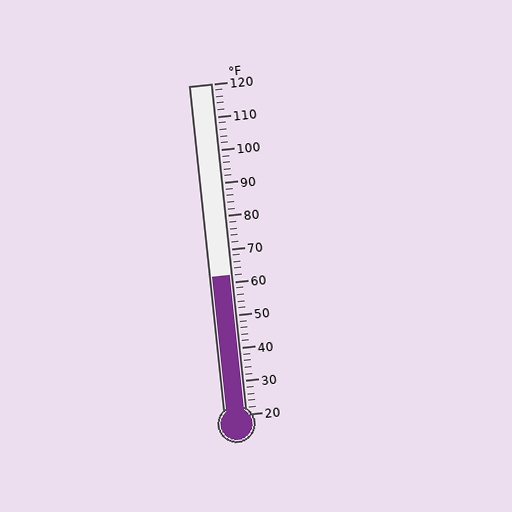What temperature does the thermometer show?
The thermometer shows approximately 62°F.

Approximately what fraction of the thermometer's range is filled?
The thermometer is filled to approximately 40% of its range.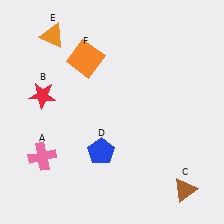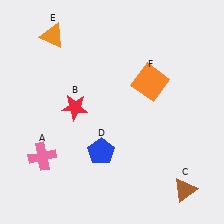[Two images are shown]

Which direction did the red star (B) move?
The red star (B) moved right.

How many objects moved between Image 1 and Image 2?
2 objects moved between the two images.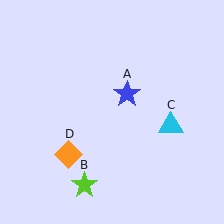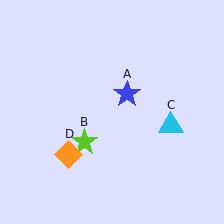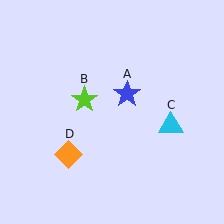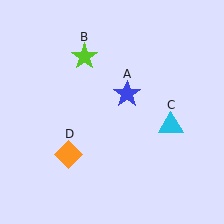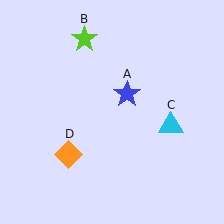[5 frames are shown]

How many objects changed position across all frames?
1 object changed position: lime star (object B).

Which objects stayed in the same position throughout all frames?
Blue star (object A) and cyan triangle (object C) and orange diamond (object D) remained stationary.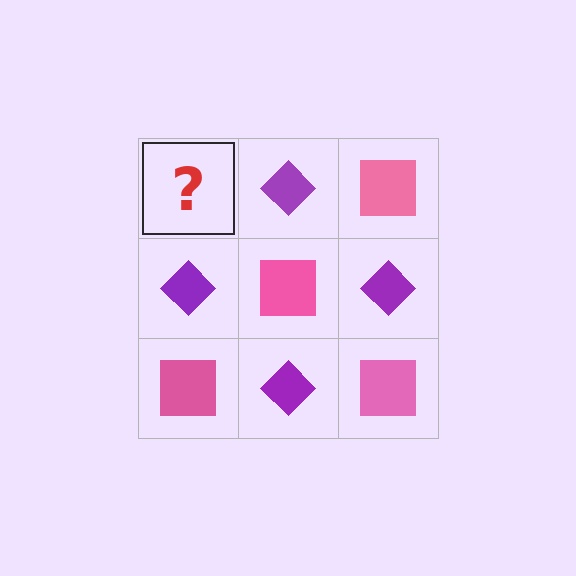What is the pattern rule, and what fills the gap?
The rule is that it alternates pink square and purple diamond in a checkerboard pattern. The gap should be filled with a pink square.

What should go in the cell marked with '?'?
The missing cell should contain a pink square.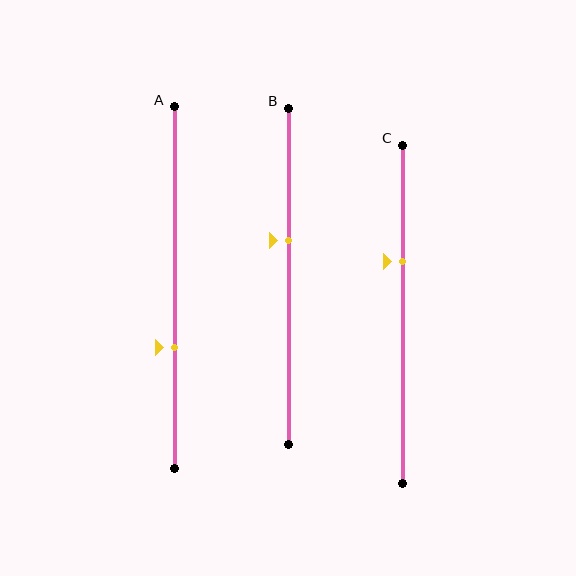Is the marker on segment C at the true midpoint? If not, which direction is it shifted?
No, the marker on segment C is shifted upward by about 16% of the segment length.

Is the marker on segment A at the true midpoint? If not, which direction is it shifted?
No, the marker on segment A is shifted downward by about 17% of the segment length.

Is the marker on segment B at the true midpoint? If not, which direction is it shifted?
No, the marker on segment B is shifted upward by about 11% of the segment length.